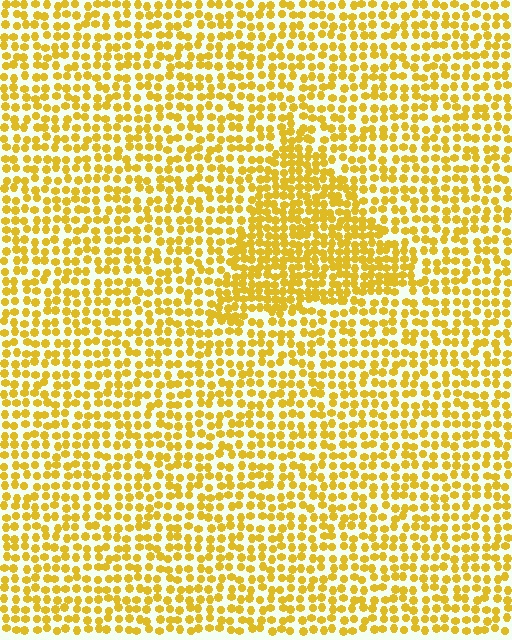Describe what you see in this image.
The image contains small yellow elements arranged at two different densities. A triangle-shaped region is visible where the elements are more densely packed than the surrounding area.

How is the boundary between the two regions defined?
The boundary is defined by a change in element density (approximately 1.6x ratio). All elements are the same color, size, and shape.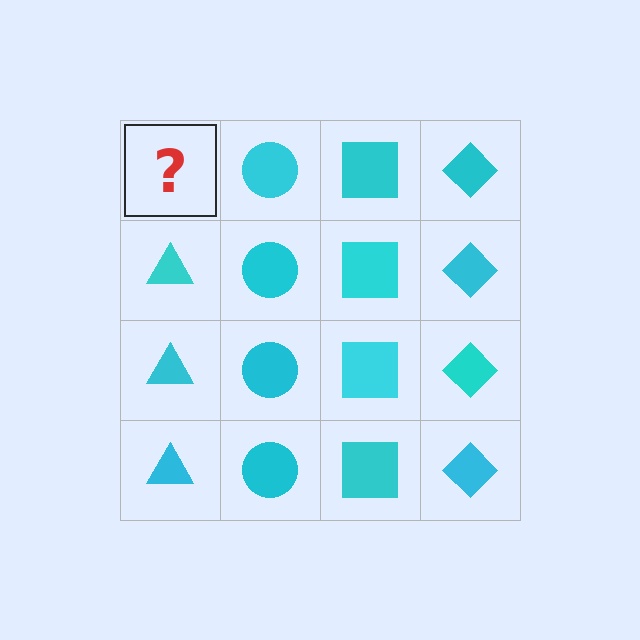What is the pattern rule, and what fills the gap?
The rule is that each column has a consistent shape. The gap should be filled with a cyan triangle.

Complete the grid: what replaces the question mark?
The question mark should be replaced with a cyan triangle.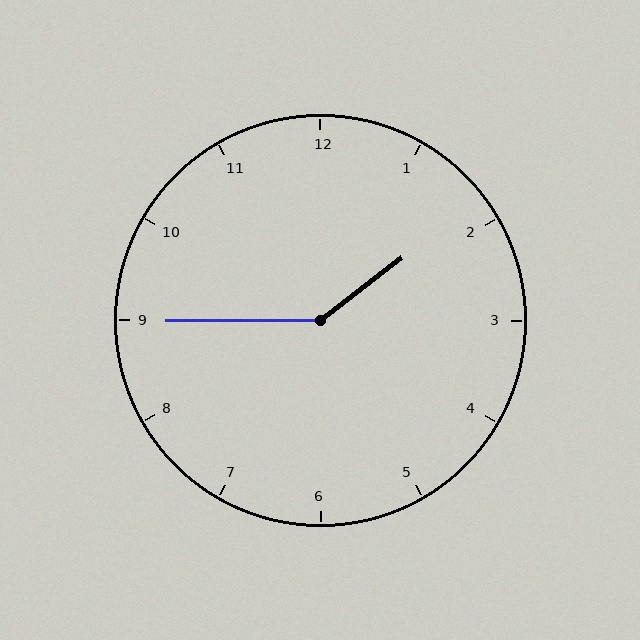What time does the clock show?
1:45.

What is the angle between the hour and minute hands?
Approximately 142 degrees.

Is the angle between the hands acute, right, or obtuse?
It is obtuse.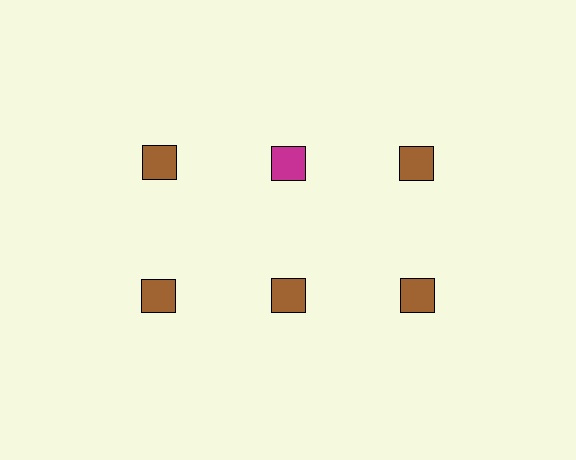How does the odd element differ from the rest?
It has a different color: magenta instead of brown.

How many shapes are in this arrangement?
There are 6 shapes arranged in a grid pattern.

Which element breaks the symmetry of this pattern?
The magenta square in the top row, second from left column breaks the symmetry. All other shapes are brown squares.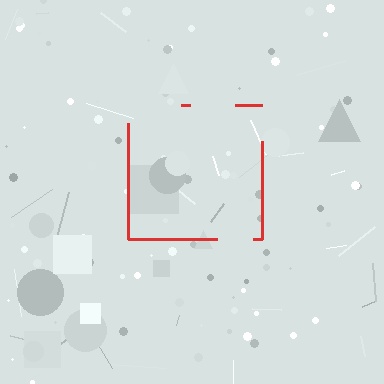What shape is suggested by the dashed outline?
The dashed outline suggests a square.